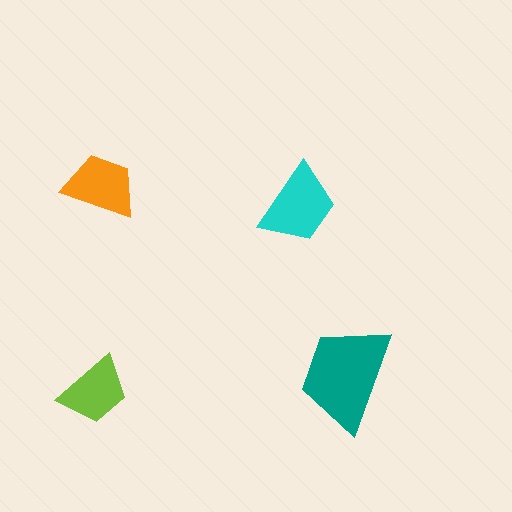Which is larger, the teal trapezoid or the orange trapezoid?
The teal one.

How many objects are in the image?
There are 4 objects in the image.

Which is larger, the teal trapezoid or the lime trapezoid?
The teal one.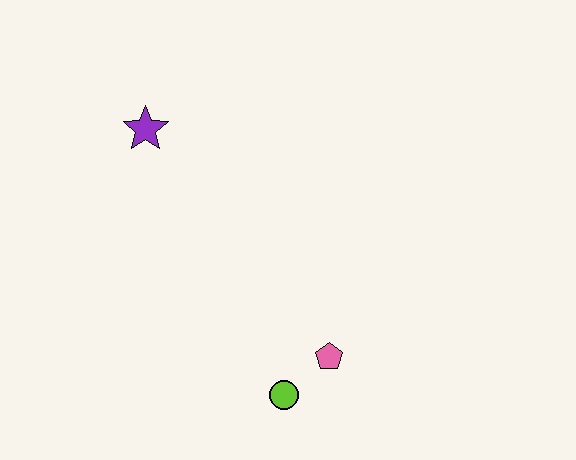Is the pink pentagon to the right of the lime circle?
Yes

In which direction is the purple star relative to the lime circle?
The purple star is above the lime circle.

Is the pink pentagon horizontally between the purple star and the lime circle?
No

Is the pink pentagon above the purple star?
No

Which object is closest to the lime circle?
The pink pentagon is closest to the lime circle.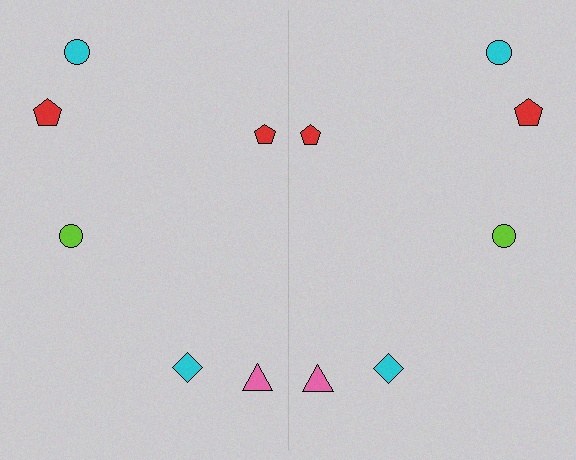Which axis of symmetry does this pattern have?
The pattern has a vertical axis of symmetry running through the center of the image.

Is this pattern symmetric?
Yes, this pattern has bilateral (reflection) symmetry.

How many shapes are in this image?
There are 12 shapes in this image.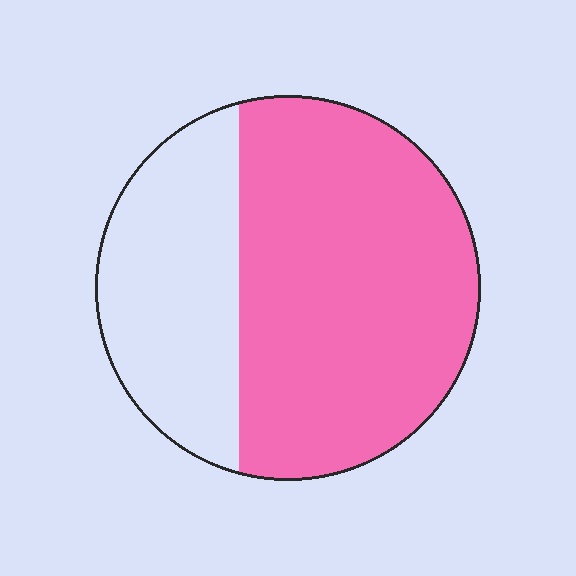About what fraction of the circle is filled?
About two thirds (2/3).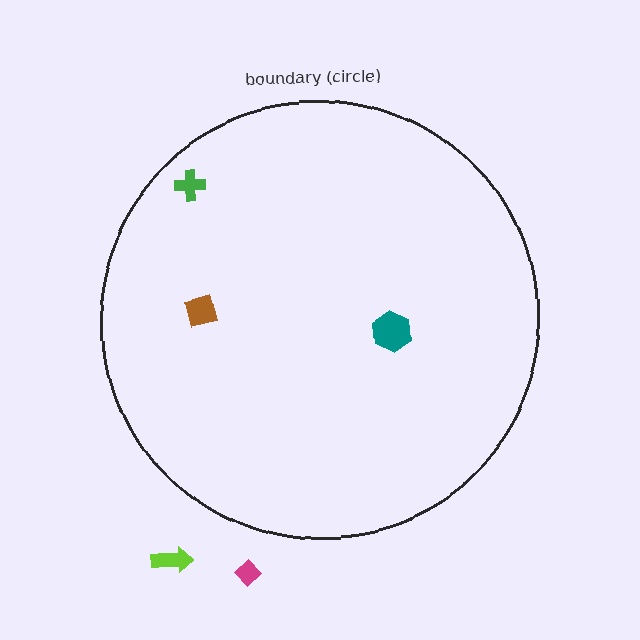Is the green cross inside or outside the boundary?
Inside.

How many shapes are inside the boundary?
3 inside, 2 outside.